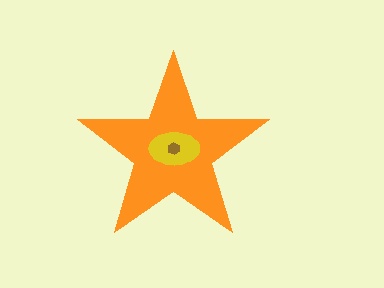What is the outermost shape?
The orange star.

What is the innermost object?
The brown hexagon.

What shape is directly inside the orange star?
The yellow ellipse.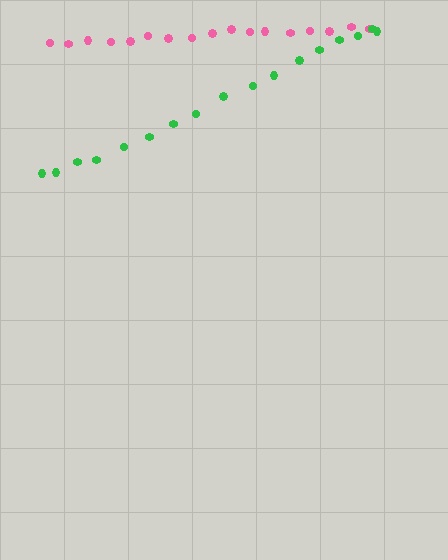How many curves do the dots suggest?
There are 2 distinct paths.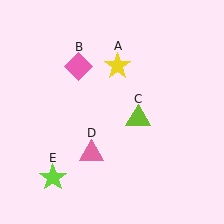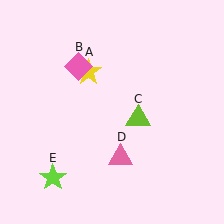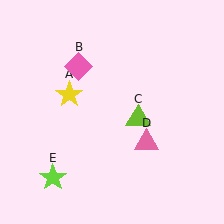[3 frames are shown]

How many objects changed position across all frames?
2 objects changed position: yellow star (object A), pink triangle (object D).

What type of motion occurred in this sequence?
The yellow star (object A), pink triangle (object D) rotated counterclockwise around the center of the scene.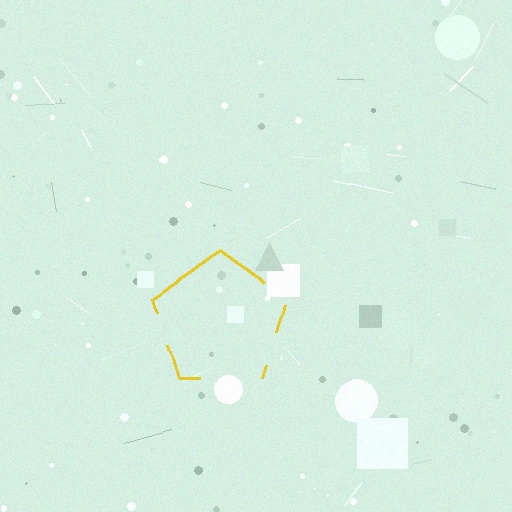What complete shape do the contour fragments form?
The contour fragments form a pentagon.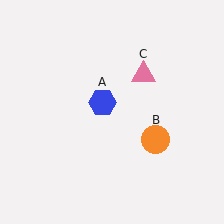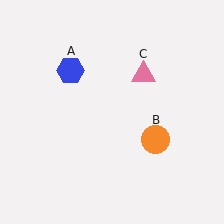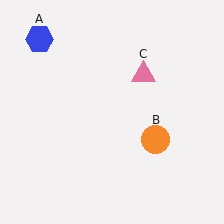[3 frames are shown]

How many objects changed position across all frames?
1 object changed position: blue hexagon (object A).